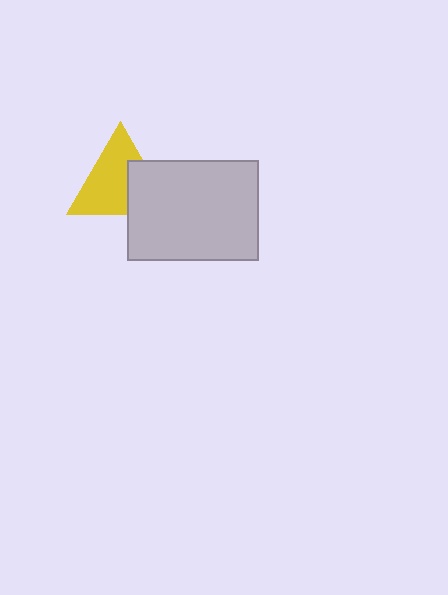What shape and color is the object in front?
The object in front is a light gray rectangle.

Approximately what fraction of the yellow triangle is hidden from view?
Roughly 34% of the yellow triangle is hidden behind the light gray rectangle.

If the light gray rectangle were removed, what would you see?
You would see the complete yellow triangle.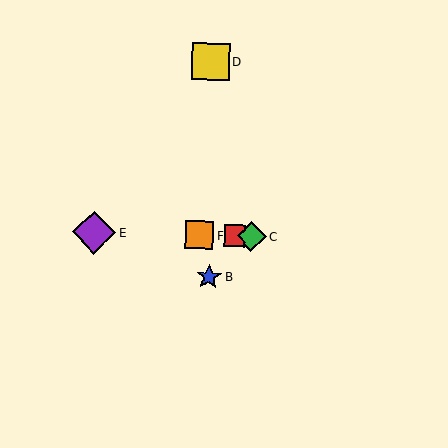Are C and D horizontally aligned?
No, C is at y≈236 and D is at y≈62.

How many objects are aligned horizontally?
4 objects (A, C, E, F) are aligned horizontally.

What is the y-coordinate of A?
Object A is at y≈236.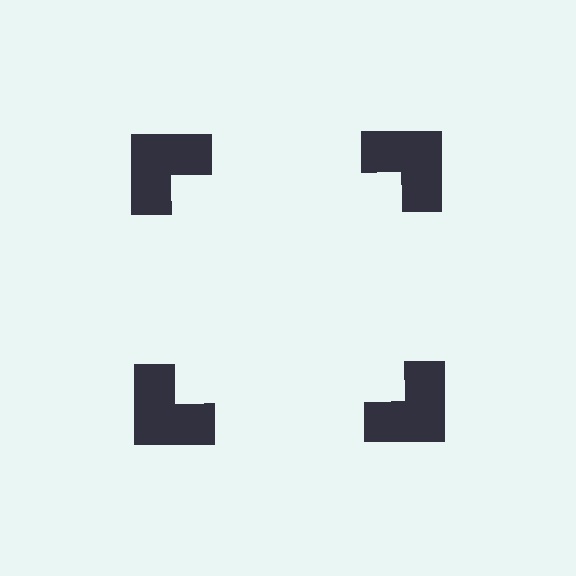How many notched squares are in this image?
There are 4 — one at each vertex of the illusory square.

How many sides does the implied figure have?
4 sides.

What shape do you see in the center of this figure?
An illusory square — its edges are inferred from the aligned wedge cuts in the notched squares, not physically drawn.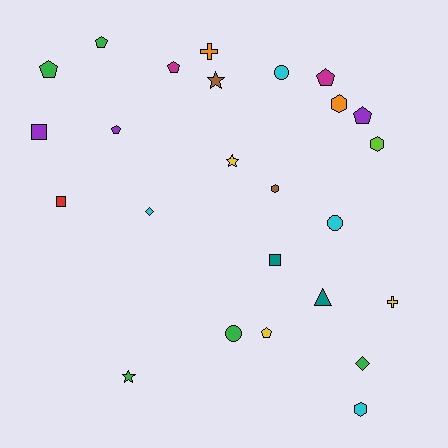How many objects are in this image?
There are 25 objects.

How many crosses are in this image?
There are 2 crosses.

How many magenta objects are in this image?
There are 2 magenta objects.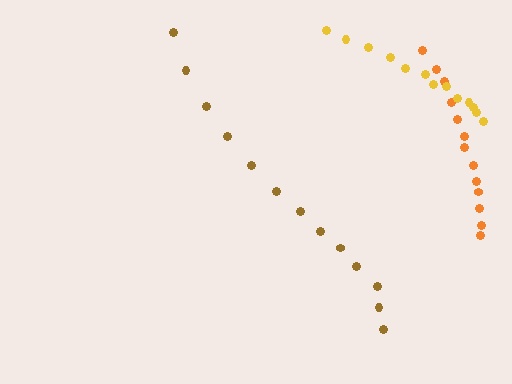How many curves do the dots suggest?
There are 3 distinct paths.